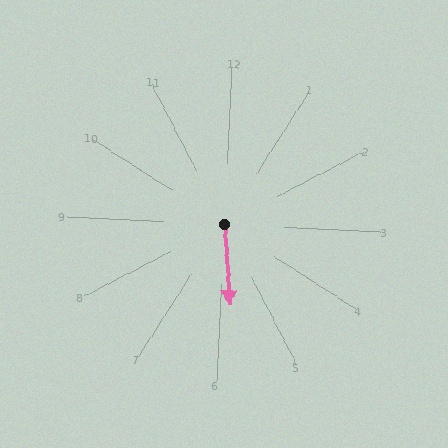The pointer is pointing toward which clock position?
Roughly 6 o'clock.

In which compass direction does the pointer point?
South.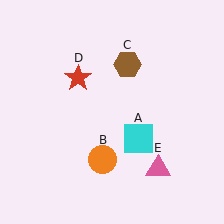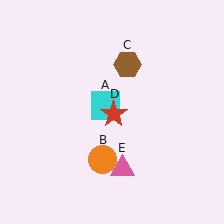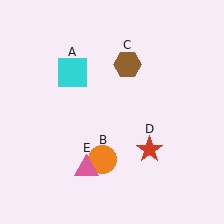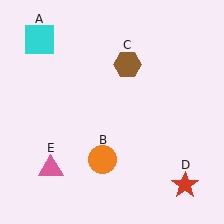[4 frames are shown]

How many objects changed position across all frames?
3 objects changed position: cyan square (object A), red star (object D), pink triangle (object E).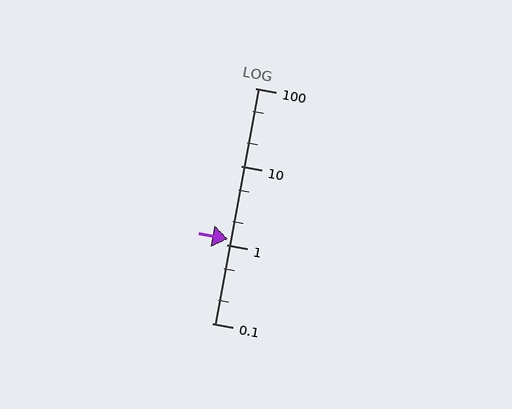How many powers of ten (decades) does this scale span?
The scale spans 3 decades, from 0.1 to 100.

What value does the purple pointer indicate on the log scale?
The pointer indicates approximately 1.2.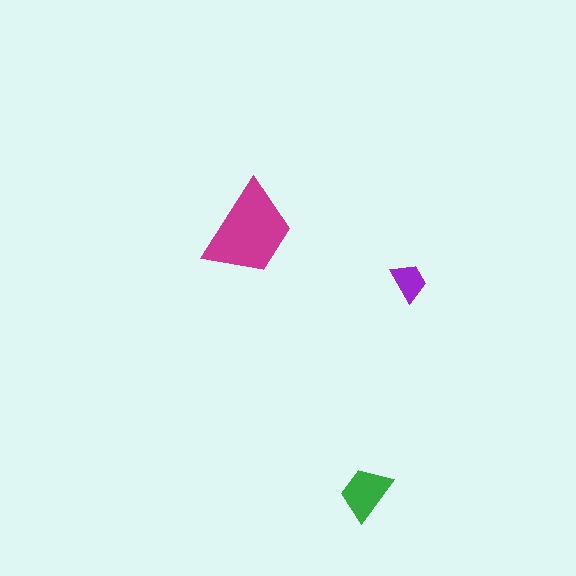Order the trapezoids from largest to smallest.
the magenta one, the green one, the purple one.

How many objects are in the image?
There are 3 objects in the image.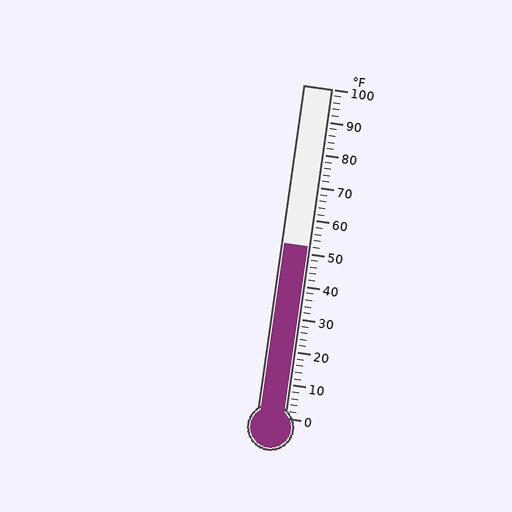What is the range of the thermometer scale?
The thermometer scale ranges from 0°F to 100°F.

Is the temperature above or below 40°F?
The temperature is above 40°F.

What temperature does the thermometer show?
The thermometer shows approximately 52°F.